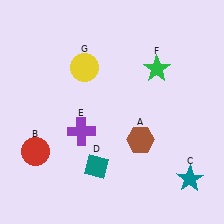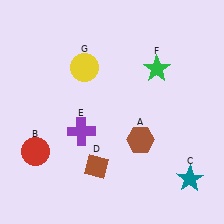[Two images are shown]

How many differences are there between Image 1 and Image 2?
There is 1 difference between the two images.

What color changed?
The diamond (D) changed from teal in Image 1 to brown in Image 2.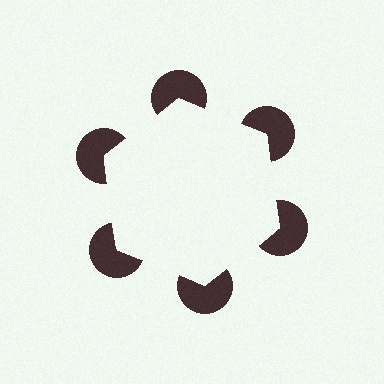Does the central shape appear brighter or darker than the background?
It typically appears slightly brighter than the background, even though no actual brightness change is drawn.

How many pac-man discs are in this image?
There are 6 — one at each vertex of the illusory hexagon.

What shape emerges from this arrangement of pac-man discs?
An illusory hexagon — its edges are inferred from the aligned wedge cuts in the pac-man discs, not physically drawn.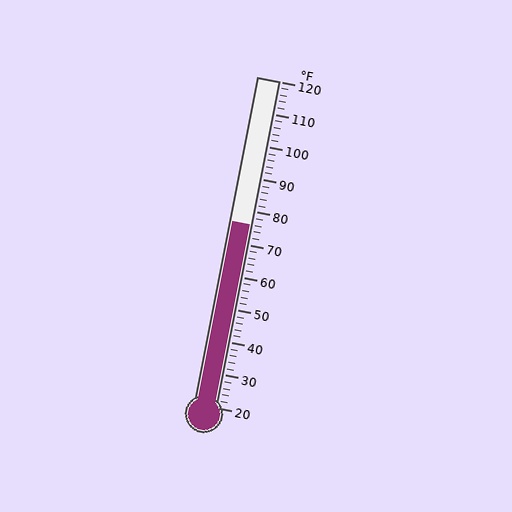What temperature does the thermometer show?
The thermometer shows approximately 76°F.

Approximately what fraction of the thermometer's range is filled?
The thermometer is filled to approximately 55% of its range.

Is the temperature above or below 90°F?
The temperature is below 90°F.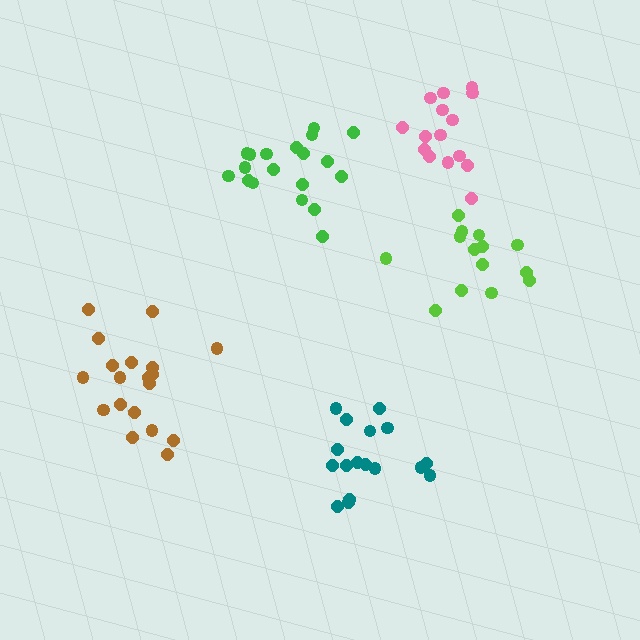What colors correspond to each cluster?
The clusters are colored: lime, brown, green, pink, teal.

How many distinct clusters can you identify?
There are 5 distinct clusters.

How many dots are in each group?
Group 1: 14 dots, Group 2: 19 dots, Group 3: 19 dots, Group 4: 15 dots, Group 5: 17 dots (84 total).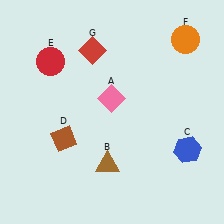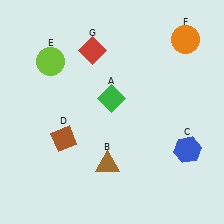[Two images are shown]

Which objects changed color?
A changed from pink to green. E changed from red to lime.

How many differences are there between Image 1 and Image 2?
There are 2 differences between the two images.